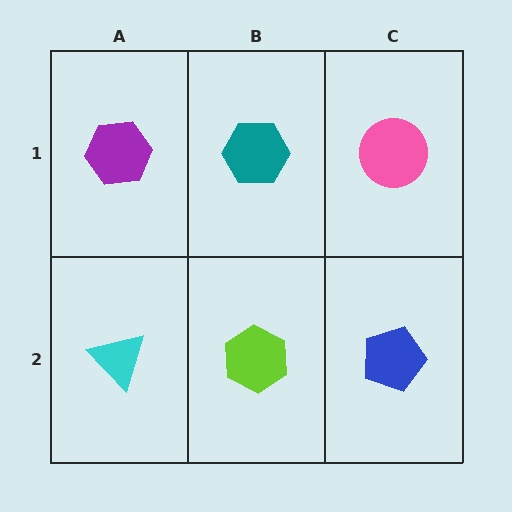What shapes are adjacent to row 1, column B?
A lime hexagon (row 2, column B), a purple hexagon (row 1, column A), a pink circle (row 1, column C).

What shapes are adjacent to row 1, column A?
A cyan triangle (row 2, column A), a teal hexagon (row 1, column B).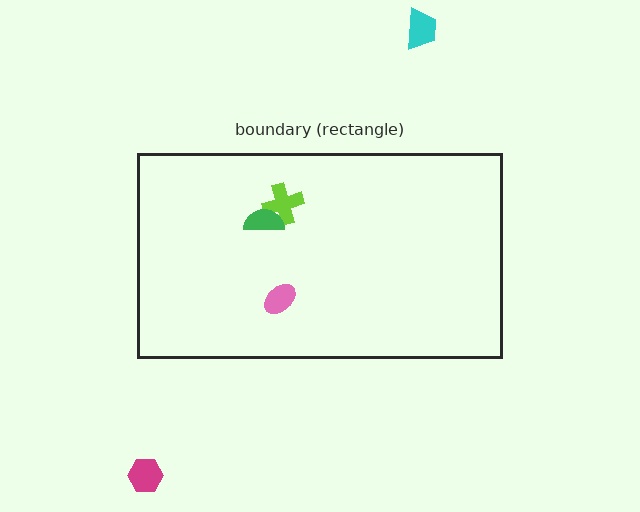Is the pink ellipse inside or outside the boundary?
Inside.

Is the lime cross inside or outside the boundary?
Inside.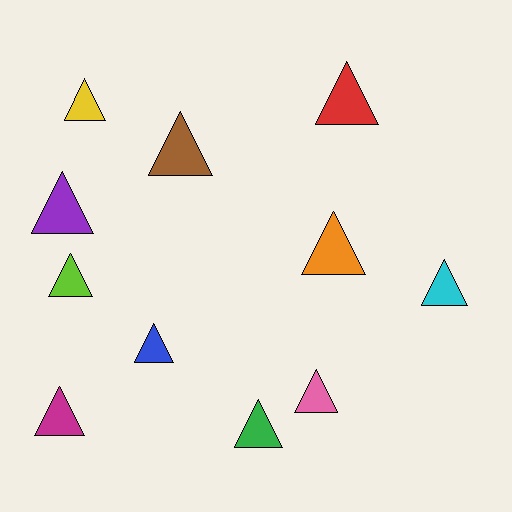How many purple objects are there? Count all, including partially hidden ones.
There is 1 purple object.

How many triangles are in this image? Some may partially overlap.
There are 11 triangles.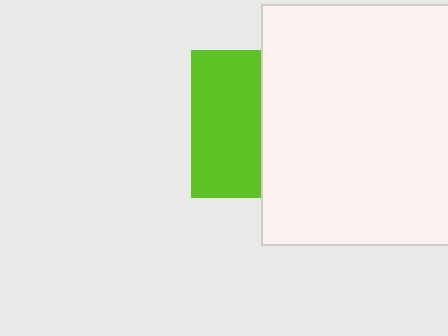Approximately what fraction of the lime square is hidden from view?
Roughly 53% of the lime square is hidden behind the white rectangle.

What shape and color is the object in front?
The object in front is a white rectangle.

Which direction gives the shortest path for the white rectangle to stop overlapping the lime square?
Moving right gives the shortest separation.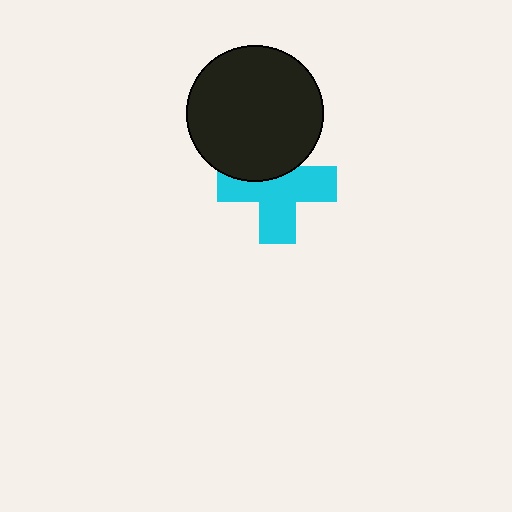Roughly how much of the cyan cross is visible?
Most of it is visible (roughly 66%).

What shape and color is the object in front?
The object in front is a black circle.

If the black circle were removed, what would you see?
You would see the complete cyan cross.